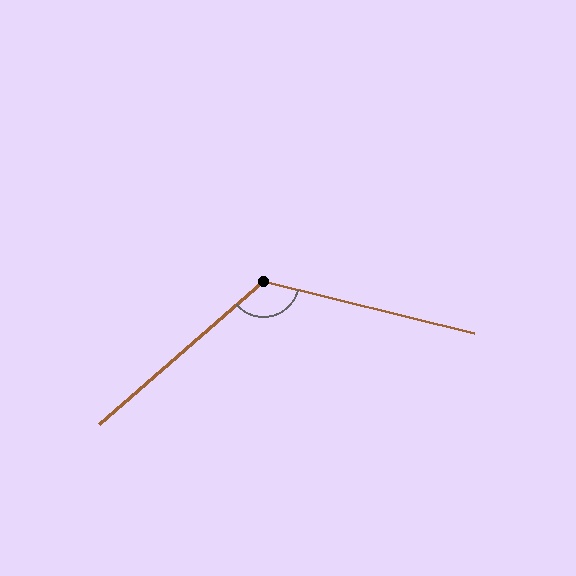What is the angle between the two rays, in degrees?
Approximately 125 degrees.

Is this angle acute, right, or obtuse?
It is obtuse.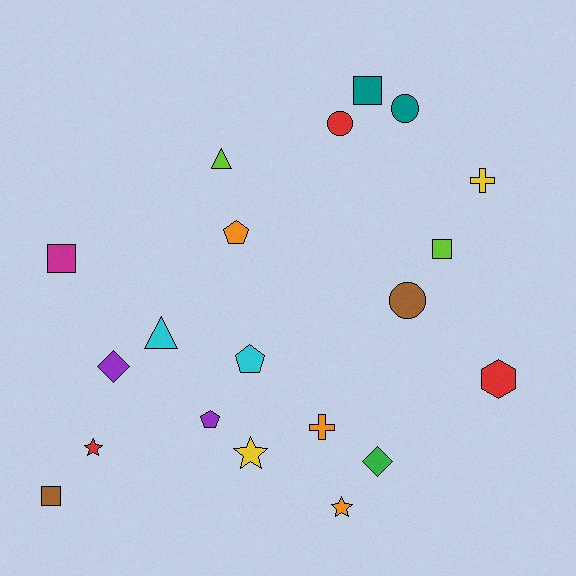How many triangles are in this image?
There are 2 triangles.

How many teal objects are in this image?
There are 2 teal objects.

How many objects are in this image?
There are 20 objects.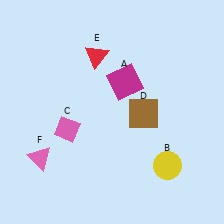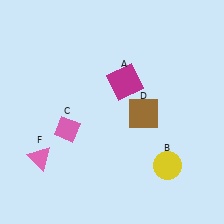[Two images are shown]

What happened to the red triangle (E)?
The red triangle (E) was removed in Image 2. It was in the top-left area of Image 1.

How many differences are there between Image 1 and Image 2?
There is 1 difference between the two images.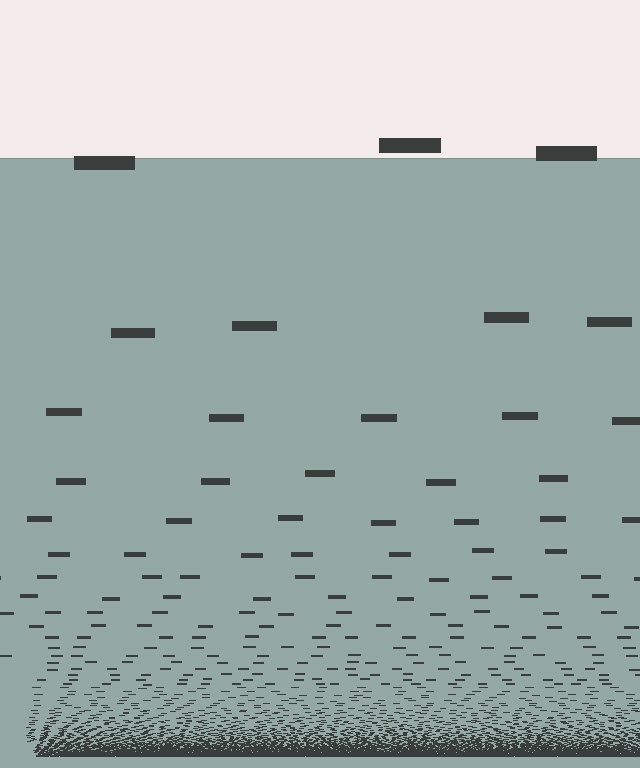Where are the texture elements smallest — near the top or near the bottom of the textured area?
Near the bottom.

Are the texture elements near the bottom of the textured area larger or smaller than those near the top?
Smaller. The gradient is inverted — elements near the bottom are smaller and denser.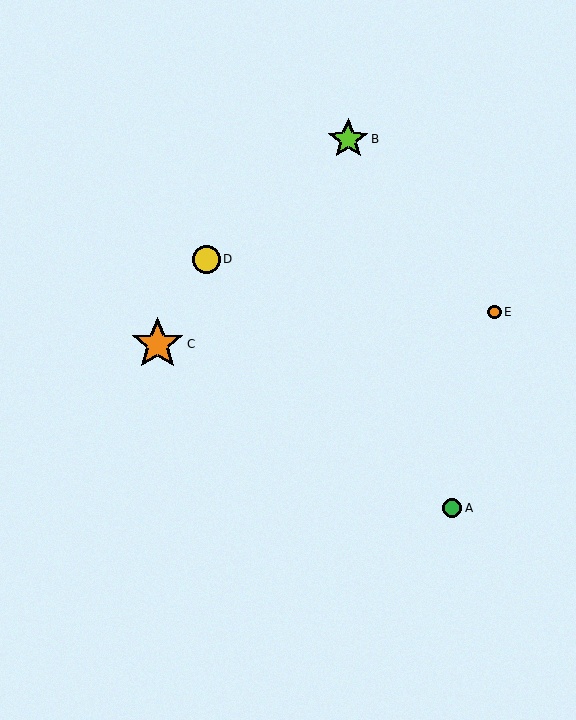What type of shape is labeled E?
Shape E is an orange circle.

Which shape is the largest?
The orange star (labeled C) is the largest.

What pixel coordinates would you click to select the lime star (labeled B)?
Click at (348, 139) to select the lime star B.